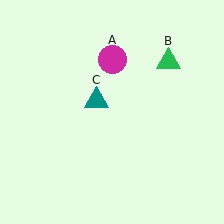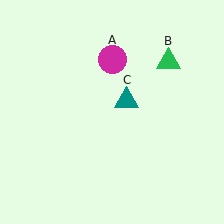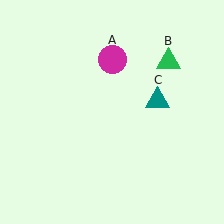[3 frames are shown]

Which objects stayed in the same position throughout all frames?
Magenta circle (object A) and green triangle (object B) remained stationary.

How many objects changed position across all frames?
1 object changed position: teal triangle (object C).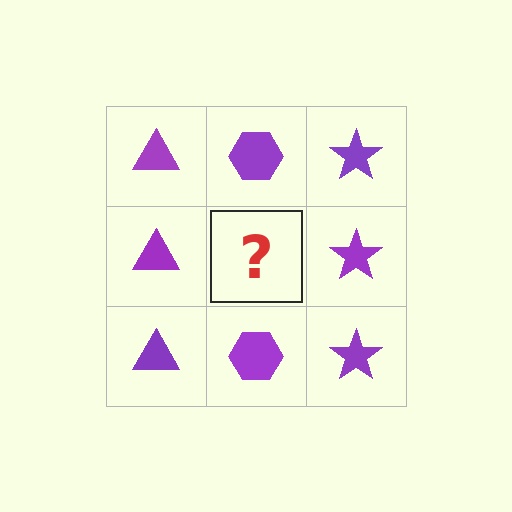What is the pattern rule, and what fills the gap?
The rule is that each column has a consistent shape. The gap should be filled with a purple hexagon.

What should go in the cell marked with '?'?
The missing cell should contain a purple hexagon.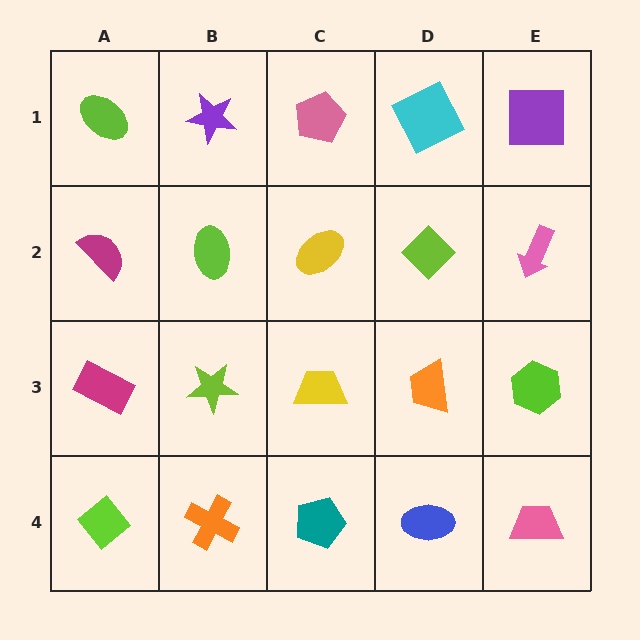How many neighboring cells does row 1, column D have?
3.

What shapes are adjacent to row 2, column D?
A cyan square (row 1, column D), an orange trapezoid (row 3, column D), a yellow ellipse (row 2, column C), a pink arrow (row 2, column E).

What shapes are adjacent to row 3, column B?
A lime ellipse (row 2, column B), an orange cross (row 4, column B), a magenta rectangle (row 3, column A), a yellow trapezoid (row 3, column C).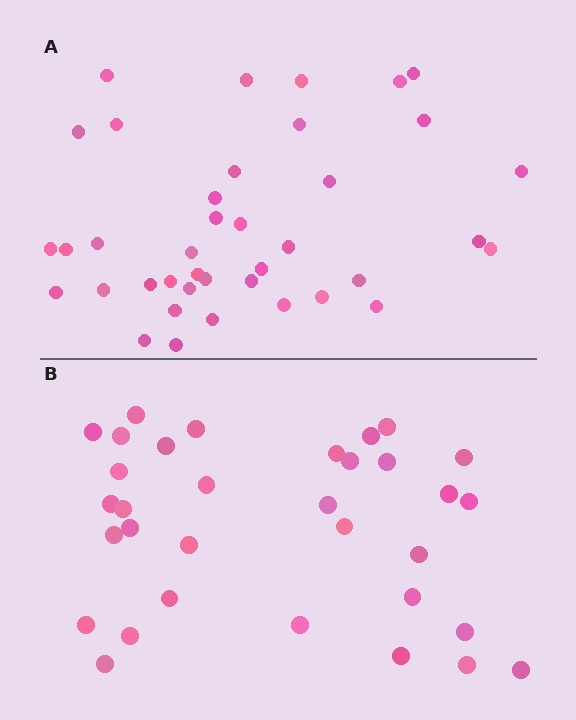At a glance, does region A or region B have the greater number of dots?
Region A (the top region) has more dots.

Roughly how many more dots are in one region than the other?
Region A has about 6 more dots than region B.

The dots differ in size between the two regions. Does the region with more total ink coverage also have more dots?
No. Region B has more total ink coverage because its dots are larger, but region A actually contains more individual dots. Total area can be misleading — the number of items is what matters here.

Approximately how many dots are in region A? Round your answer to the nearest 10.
About 40 dots. (The exact count is 39, which rounds to 40.)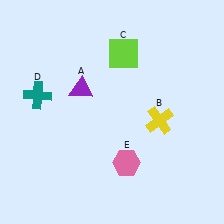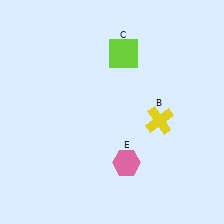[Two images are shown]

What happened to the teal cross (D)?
The teal cross (D) was removed in Image 2. It was in the top-left area of Image 1.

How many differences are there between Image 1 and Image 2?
There are 2 differences between the two images.